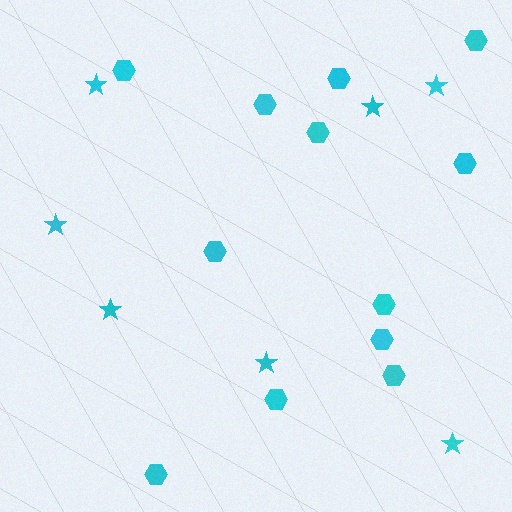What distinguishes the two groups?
There are 2 groups: one group of stars (7) and one group of hexagons (12).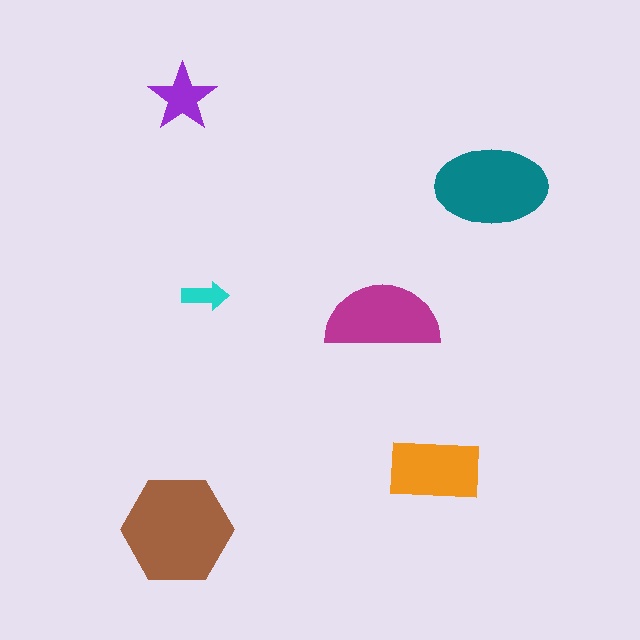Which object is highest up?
The purple star is topmost.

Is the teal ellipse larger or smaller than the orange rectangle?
Larger.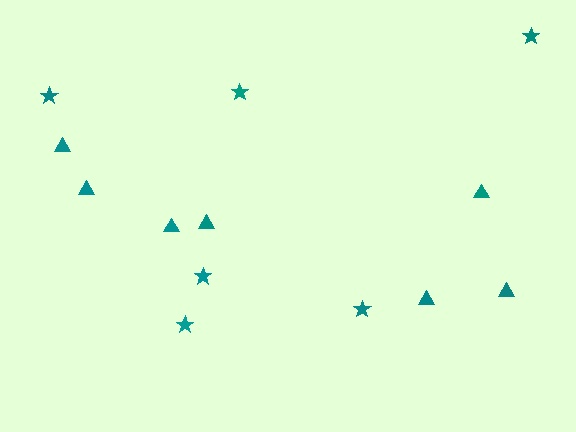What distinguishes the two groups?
There are 2 groups: one group of stars (6) and one group of triangles (7).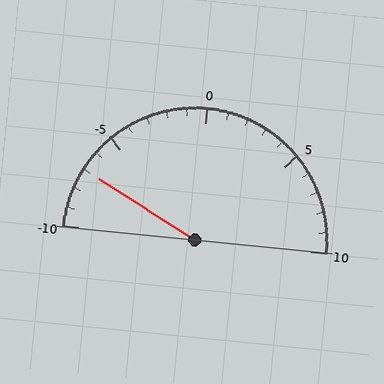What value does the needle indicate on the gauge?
The needle indicates approximately -7.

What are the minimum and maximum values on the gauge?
The gauge ranges from -10 to 10.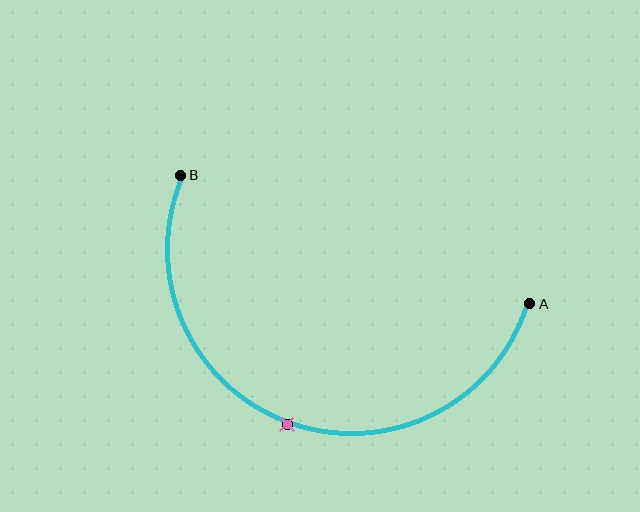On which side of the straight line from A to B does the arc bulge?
The arc bulges below the straight line connecting A and B.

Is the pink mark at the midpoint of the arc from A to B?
Yes. The pink mark lies on the arc at equal arc-length from both A and B — it is the arc midpoint.